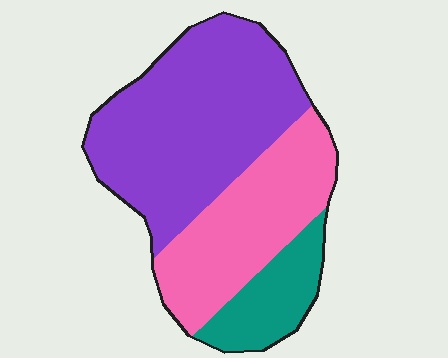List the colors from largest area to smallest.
From largest to smallest: purple, pink, teal.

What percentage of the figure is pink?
Pink takes up between a sixth and a third of the figure.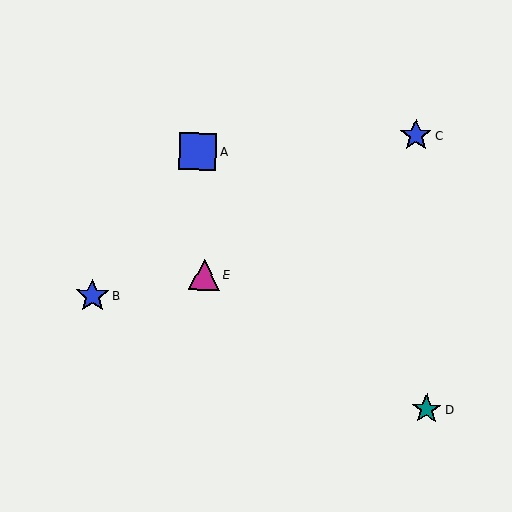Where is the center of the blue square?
The center of the blue square is at (198, 152).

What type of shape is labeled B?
Shape B is a blue star.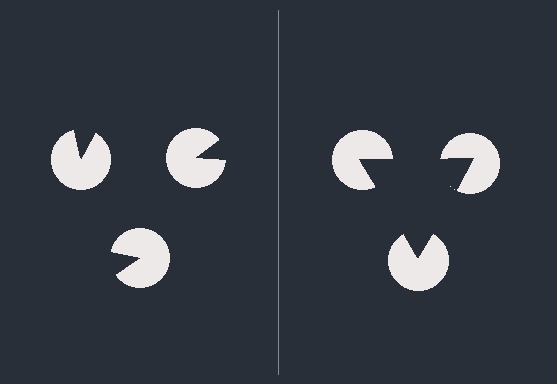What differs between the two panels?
The pac-man discs are positioned identically on both sides; only the wedge orientations differ. On the right they align to a triangle; on the left they are misaligned.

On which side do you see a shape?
An illusory triangle appears on the right side. On the left side the wedge cuts are rotated, so no coherent shape forms.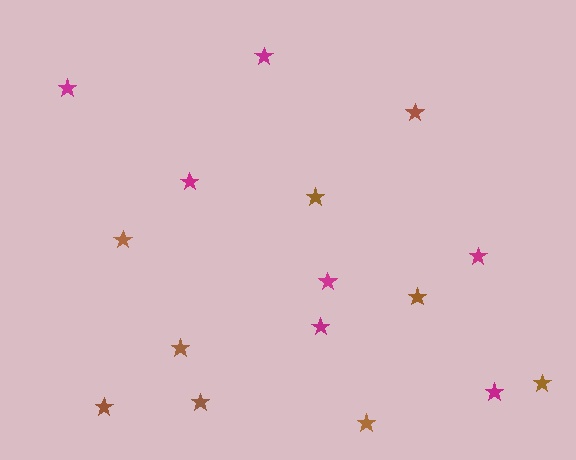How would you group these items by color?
There are 2 groups: one group of brown stars (9) and one group of magenta stars (7).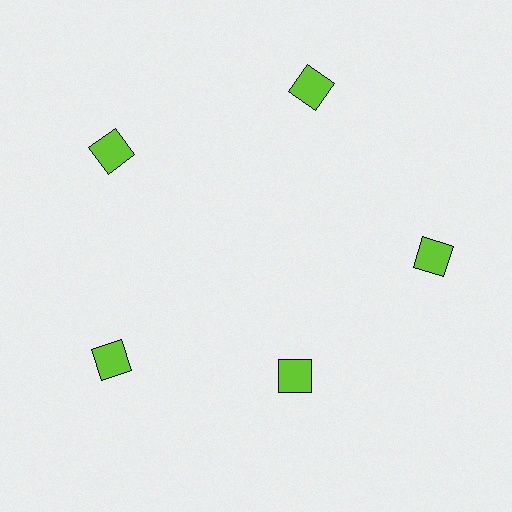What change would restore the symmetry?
The symmetry would be restored by moving it outward, back onto the ring so that all 5 squares sit at equal angles and equal distance from the center.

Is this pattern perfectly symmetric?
No. The 5 lime squares are arranged in a ring, but one element near the 5 o'clock position is pulled inward toward the center, breaking the 5-fold rotational symmetry.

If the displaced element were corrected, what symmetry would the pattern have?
It would have 5-fold rotational symmetry — the pattern would map onto itself every 72 degrees.